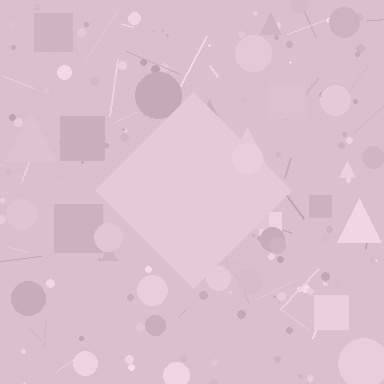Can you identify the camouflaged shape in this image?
The camouflaged shape is a diamond.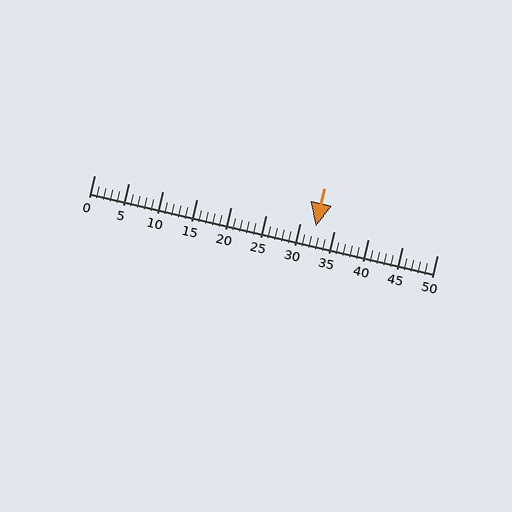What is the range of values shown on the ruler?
The ruler shows values from 0 to 50.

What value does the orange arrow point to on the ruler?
The orange arrow points to approximately 32.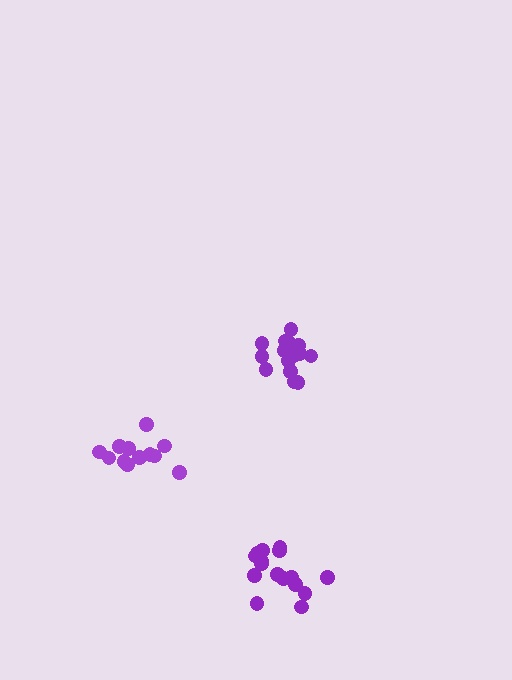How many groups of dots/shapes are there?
There are 3 groups.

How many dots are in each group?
Group 1: 15 dots, Group 2: 16 dots, Group 3: 12 dots (43 total).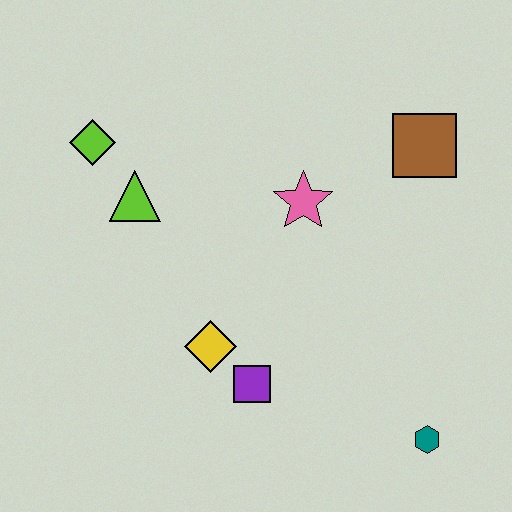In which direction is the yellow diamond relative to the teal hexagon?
The yellow diamond is to the left of the teal hexagon.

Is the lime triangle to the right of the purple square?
No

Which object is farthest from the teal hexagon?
The lime diamond is farthest from the teal hexagon.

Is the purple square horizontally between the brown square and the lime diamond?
Yes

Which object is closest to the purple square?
The yellow diamond is closest to the purple square.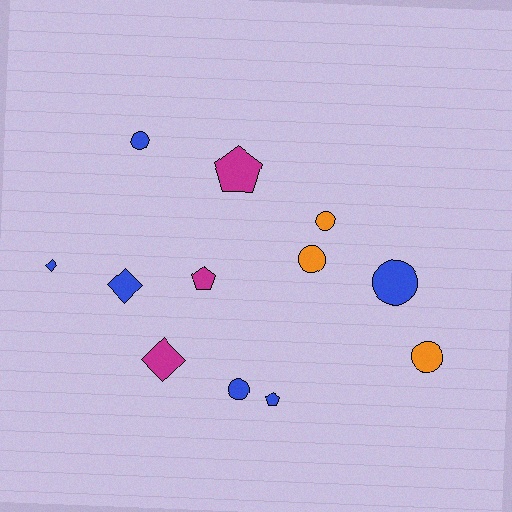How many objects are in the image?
There are 12 objects.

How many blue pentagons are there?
There is 1 blue pentagon.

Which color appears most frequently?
Blue, with 6 objects.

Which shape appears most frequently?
Circle, with 6 objects.